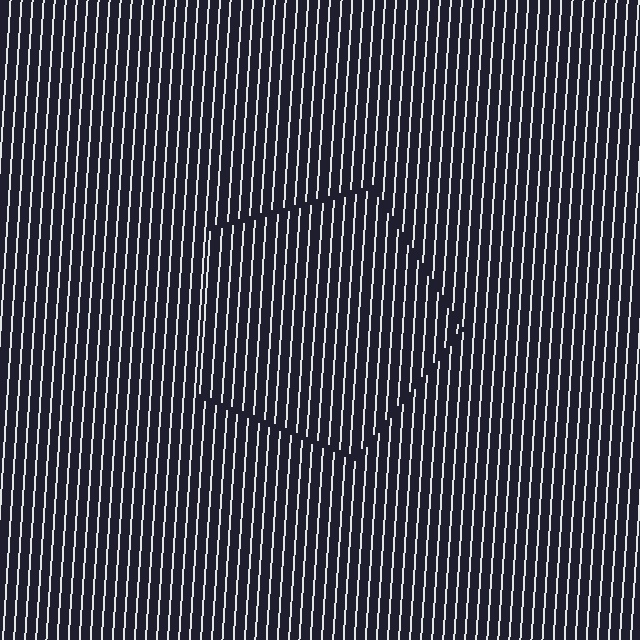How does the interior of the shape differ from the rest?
The interior of the shape contains the same grating, shifted by half a period — the contour is defined by the phase discontinuity where line-ends from the inner and outer gratings abut.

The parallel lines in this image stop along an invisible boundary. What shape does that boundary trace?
An illusory pentagon. The interior of the shape contains the same grating, shifted by half a period — the contour is defined by the phase discontinuity where line-ends from the inner and outer gratings abut.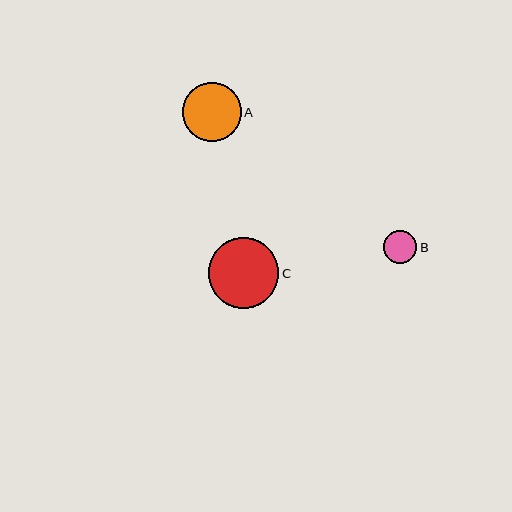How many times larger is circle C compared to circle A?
Circle C is approximately 1.2 times the size of circle A.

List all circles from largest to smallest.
From largest to smallest: C, A, B.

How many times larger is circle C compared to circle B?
Circle C is approximately 2.1 times the size of circle B.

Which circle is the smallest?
Circle B is the smallest with a size of approximately 33 pixels.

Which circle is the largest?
Circle C is the largest with a size of approximately 71 pixels.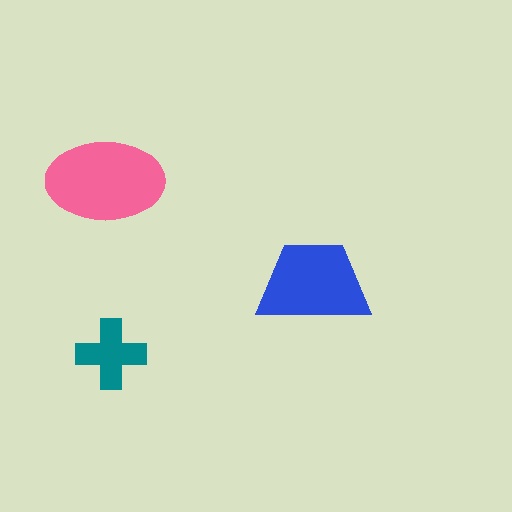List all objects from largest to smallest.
The pink ellipse, the blue trapezoid, the teal cross.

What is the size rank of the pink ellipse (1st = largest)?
1st.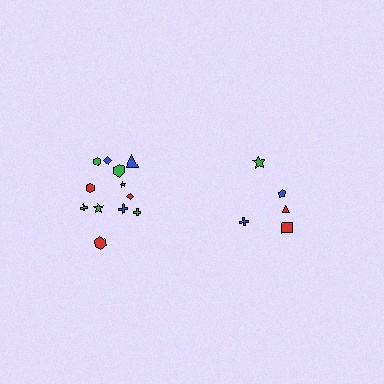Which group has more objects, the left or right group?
The left group.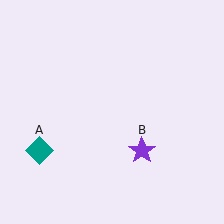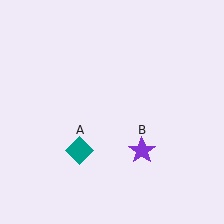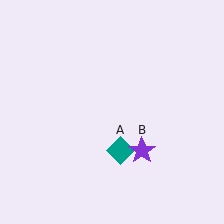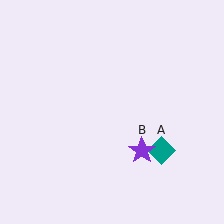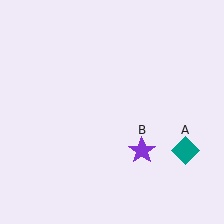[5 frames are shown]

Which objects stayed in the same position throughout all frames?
Purple star (object B) remained stationary.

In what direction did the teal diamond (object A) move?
The teal diamond (object A) moved right.